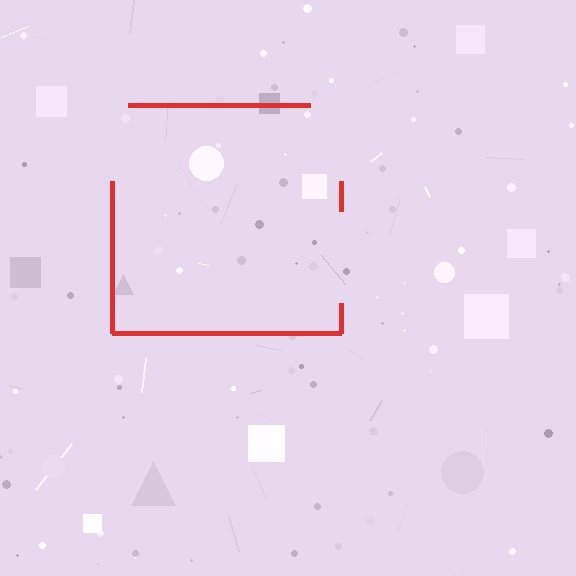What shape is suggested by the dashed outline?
The dashed outline suggests a square.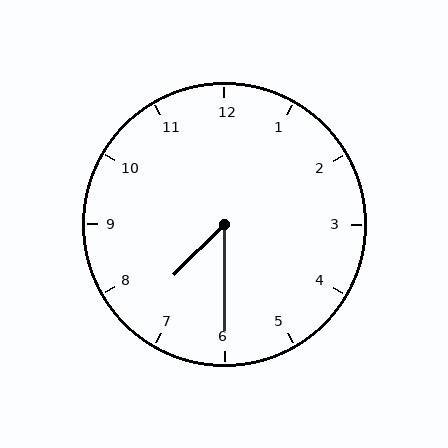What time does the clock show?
7:30.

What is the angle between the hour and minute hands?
Approximately 45 degrees.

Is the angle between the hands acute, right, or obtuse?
It is acute.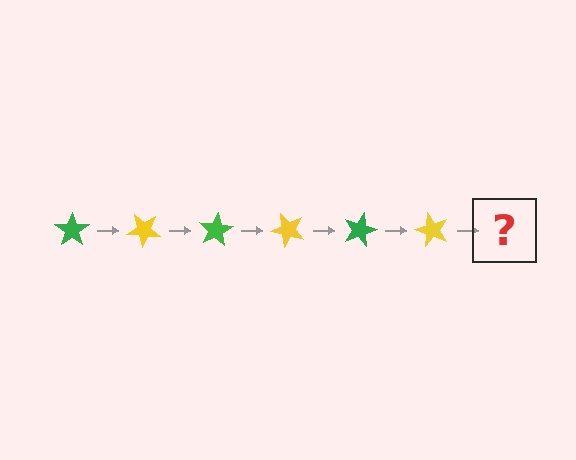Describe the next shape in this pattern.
It should be a green star, rotated 240 degrees from the start.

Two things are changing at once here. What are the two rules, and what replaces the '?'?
The two rules are that it rotates 40 degrees each step and the color cycles through green and yellow. The '?' should be a green star, rotated 240 degrees from the start.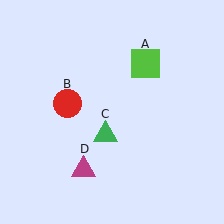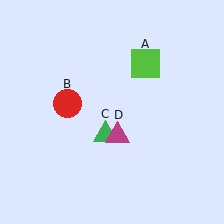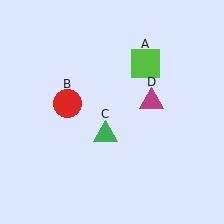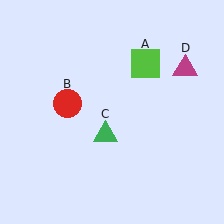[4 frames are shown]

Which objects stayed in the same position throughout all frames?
Lime square (object A) and red circle (object B) and green triangle (object C) remained stationary.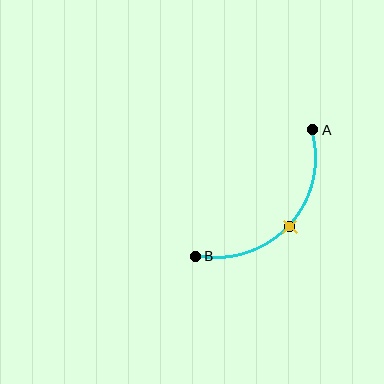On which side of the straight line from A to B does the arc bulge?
The arc bulges below and to the right of the straight line connecting A and B.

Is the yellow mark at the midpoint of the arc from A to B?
Yes. The yellow mark lies on the arc at equal arc-length from both A and B — it is the arc midpoint.